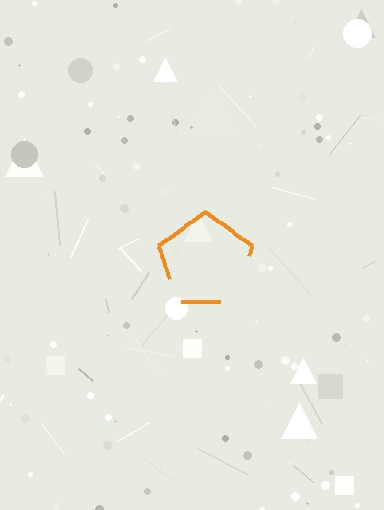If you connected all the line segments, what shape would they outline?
They would outline a pentagon.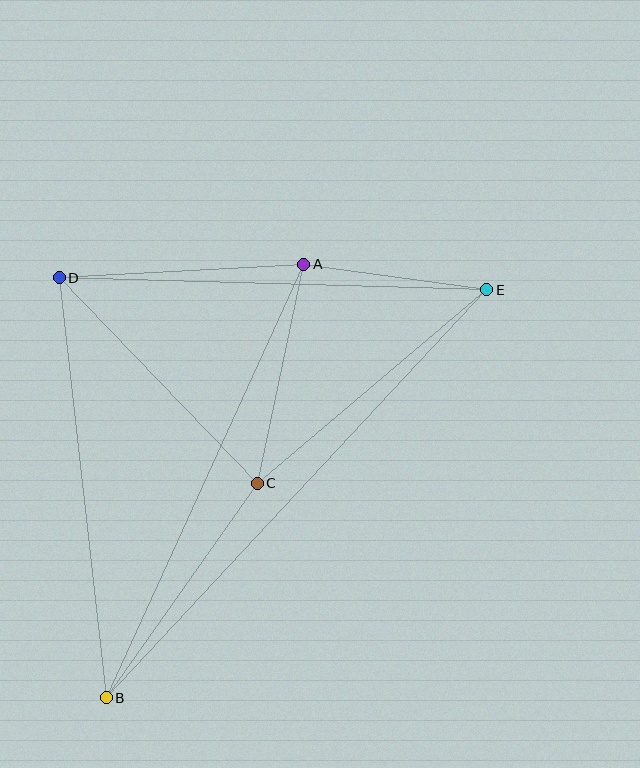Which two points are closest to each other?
Points A and E are closest to each other.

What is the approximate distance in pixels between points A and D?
The distance between A and D is approximately 245 pixels.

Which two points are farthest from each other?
Points B and E are farthest from each other.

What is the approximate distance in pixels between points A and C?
The distance between A and C is approximately 224 pixels.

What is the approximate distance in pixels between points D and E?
The distance between D and E is approximately 428 pixels.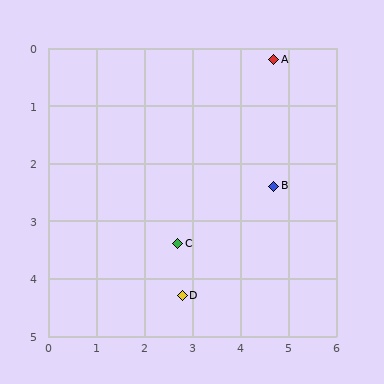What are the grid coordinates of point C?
Point C is at approximately (2.7, 3.4).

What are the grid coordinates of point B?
Point B is at approximately (4.7, 2.4).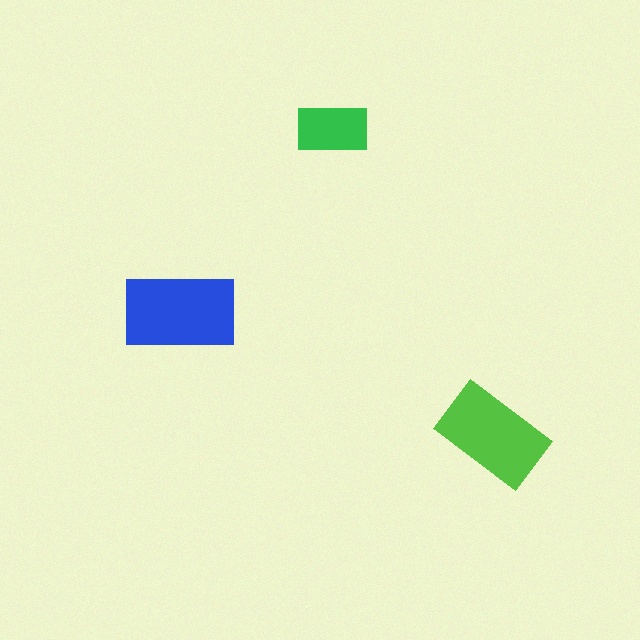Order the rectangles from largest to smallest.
the blue one, the lime one, the green one.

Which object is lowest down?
The lime rectangle is bottommost.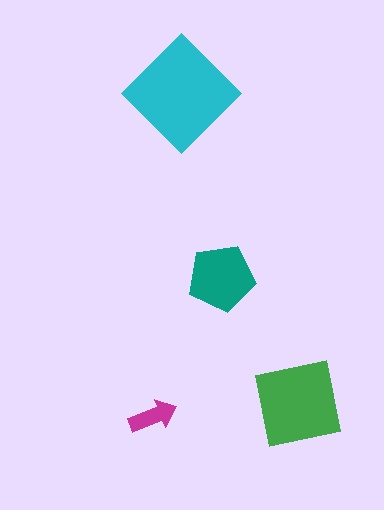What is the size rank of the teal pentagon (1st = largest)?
3rd.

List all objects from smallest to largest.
The magenta arrow, the teal pentagon, the green square, the cyan diamond.